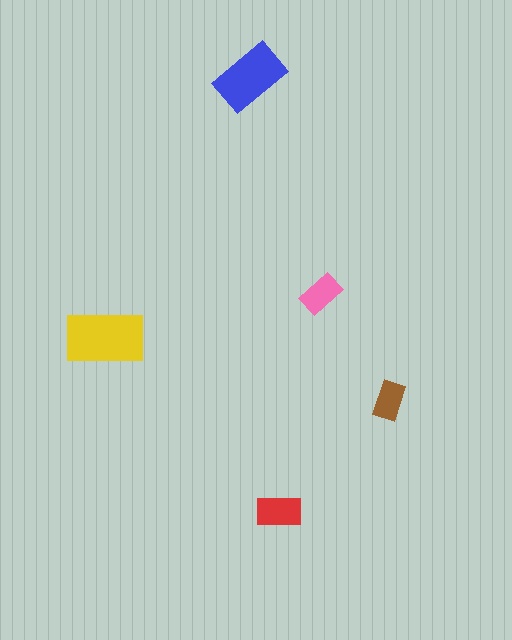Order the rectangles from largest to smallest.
the yellow one, the blue one, the red one, the pink one, the brown one.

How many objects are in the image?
There are 5 objects in the image.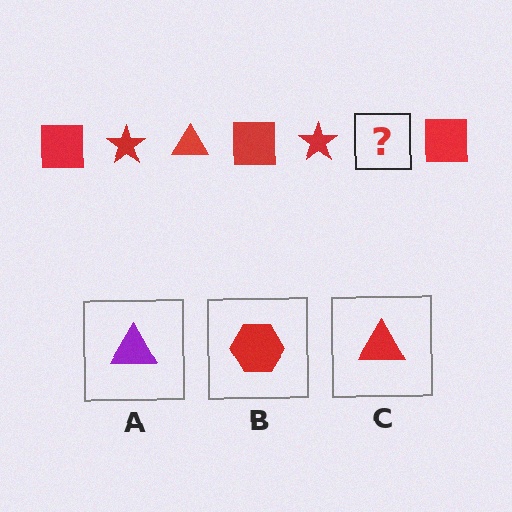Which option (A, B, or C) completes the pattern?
C.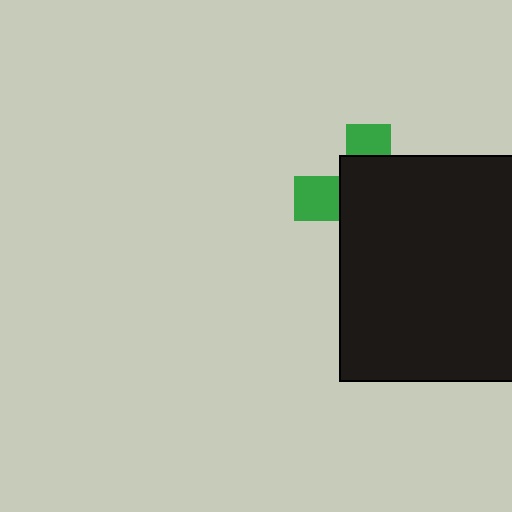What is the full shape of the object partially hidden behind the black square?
The partially hidden object is a green cross.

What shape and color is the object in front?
The object in front is a black square.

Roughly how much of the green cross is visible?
A small part of it is visible (roughly 31%).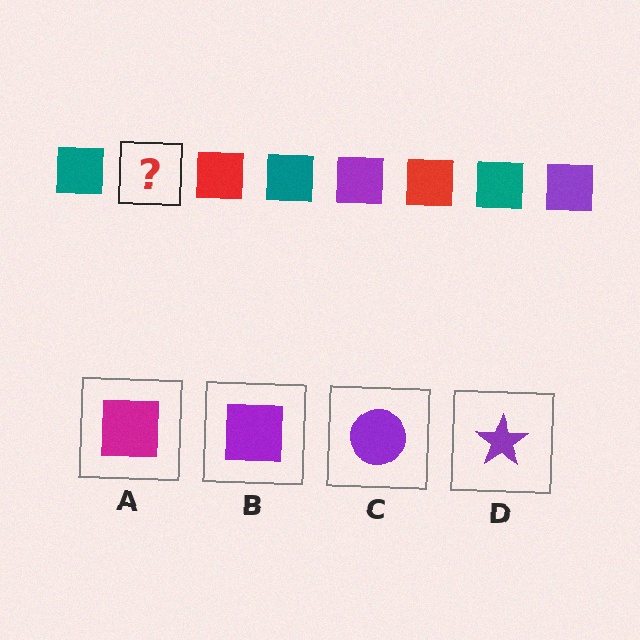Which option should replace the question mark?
Option B.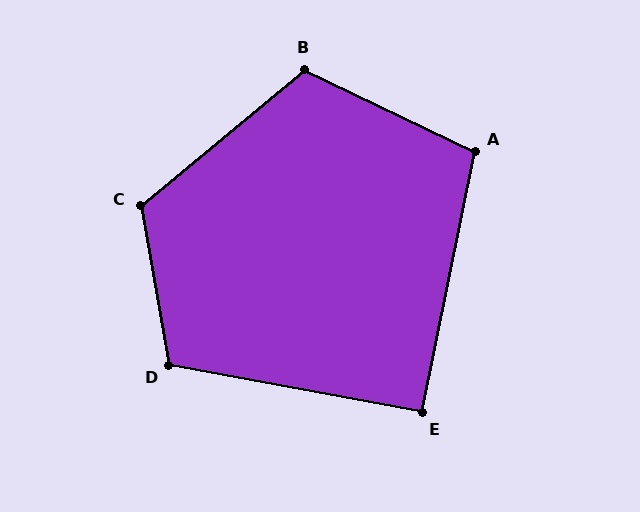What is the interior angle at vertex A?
Approximately 104 degrees (obtuse).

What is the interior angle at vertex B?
Approximately 115 degrees (obtuse).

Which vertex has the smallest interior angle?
E, at approximately 91 degrees.